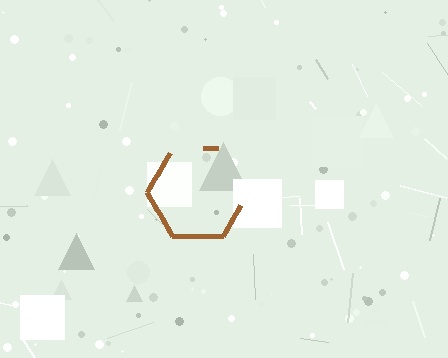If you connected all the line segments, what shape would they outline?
They would outline a hexagon.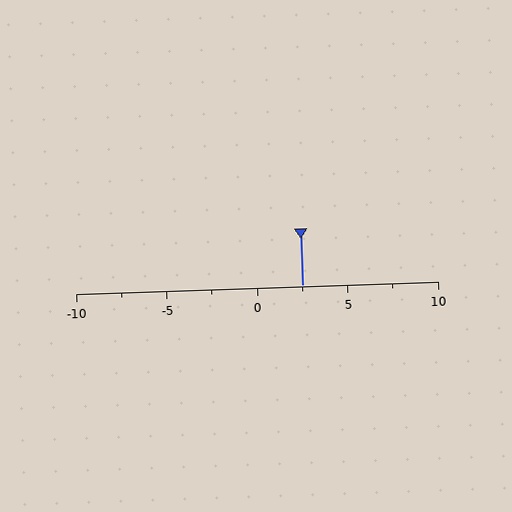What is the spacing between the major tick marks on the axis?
The major ticks are spaced 5 apart.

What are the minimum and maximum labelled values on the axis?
The axis runs from -10 to 10.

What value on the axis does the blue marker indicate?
The marker indicates approximately 2.5.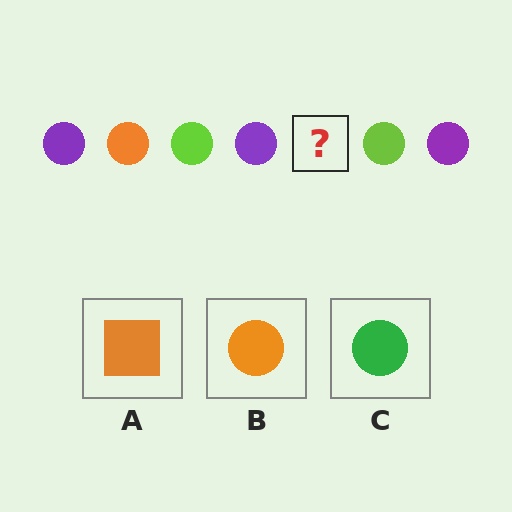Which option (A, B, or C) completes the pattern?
B.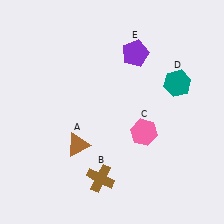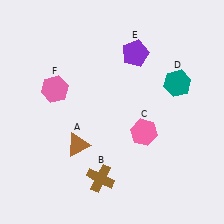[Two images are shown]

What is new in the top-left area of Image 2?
A pink hexagon (F) was added in the top-left area of Image 2.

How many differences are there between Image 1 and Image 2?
There is 1 difference between the two images.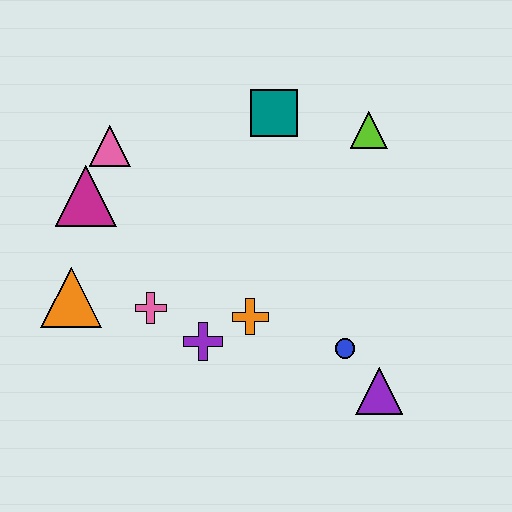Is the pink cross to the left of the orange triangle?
No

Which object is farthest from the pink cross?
The lime triangle is farthest from the pink cross.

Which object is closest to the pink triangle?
The magenta triangle is closest to the pink triangle.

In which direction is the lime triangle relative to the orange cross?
The lime triangle is above the orange cross.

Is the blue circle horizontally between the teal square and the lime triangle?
Yes